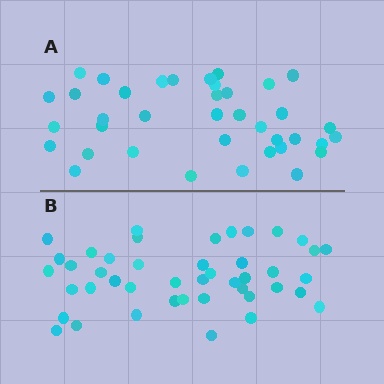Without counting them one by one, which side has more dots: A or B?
Region B (the bottom region) has more dots.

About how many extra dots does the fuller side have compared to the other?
Region B has about 6 more dots than region A.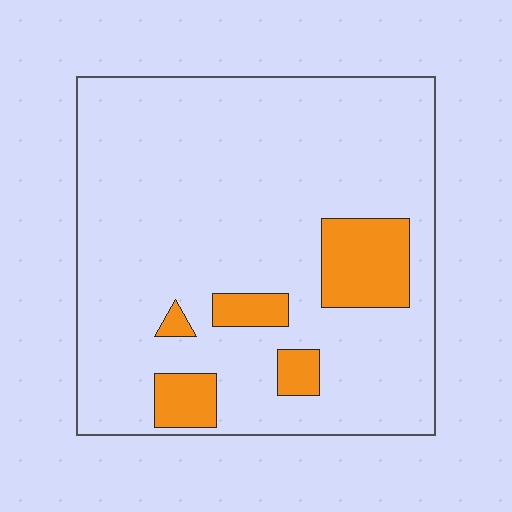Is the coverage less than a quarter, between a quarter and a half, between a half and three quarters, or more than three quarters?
Less than a quarter.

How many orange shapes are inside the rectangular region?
5.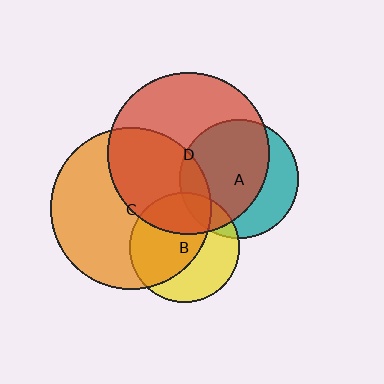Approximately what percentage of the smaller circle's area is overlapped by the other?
Approximately 65%.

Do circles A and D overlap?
Yes.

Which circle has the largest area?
Circle C (orange).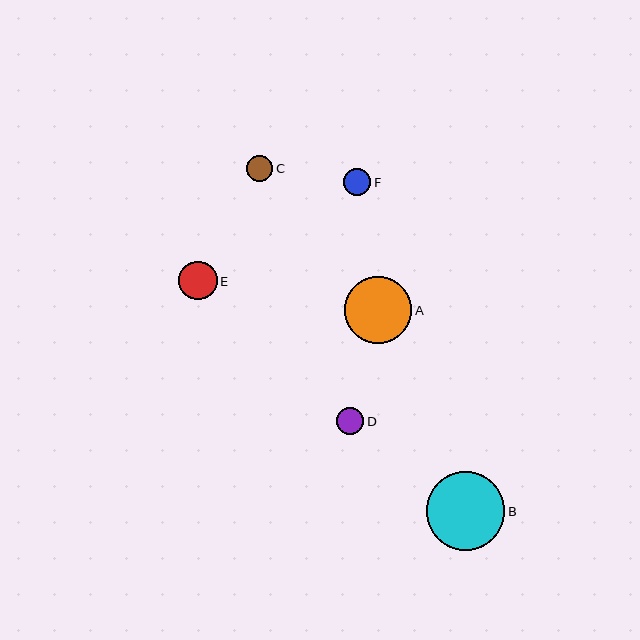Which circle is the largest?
Circle B is the largest with a size of approximately 79 pixels.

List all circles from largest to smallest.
From largest to smallest: B, A, E, F, D, C.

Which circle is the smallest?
Circle C is the smallest with a size of approximately 27 pixels.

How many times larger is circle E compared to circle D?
Circle E is approximately 1.4 times the size of circle D.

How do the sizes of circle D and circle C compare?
Circle D and circle C are approximately the same size.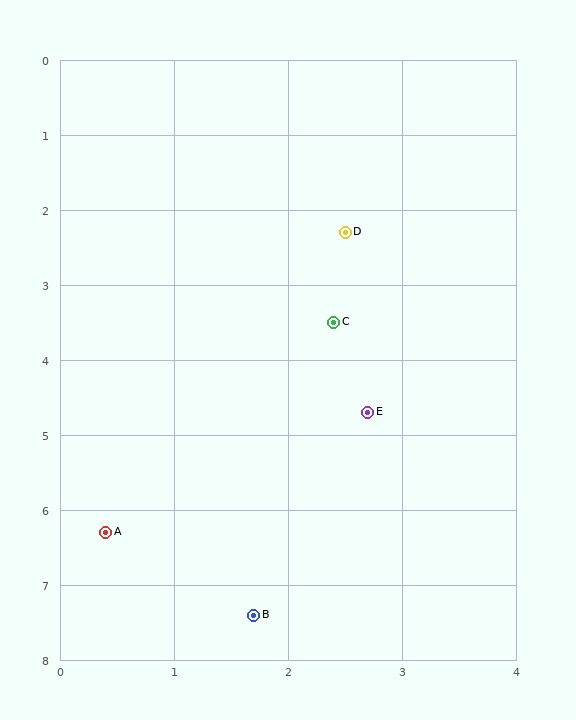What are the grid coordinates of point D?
Point D is at approximately (2.5, 2.3).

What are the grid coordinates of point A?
Point A is at approximately (0.4, 6.3).